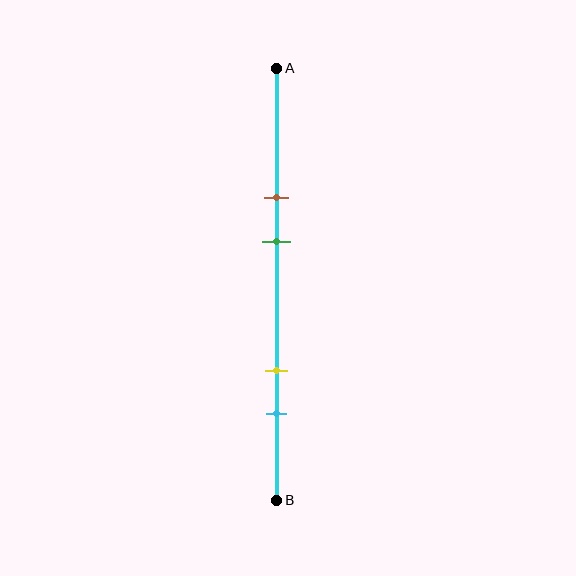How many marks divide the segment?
There are 4 marks dividing the segment.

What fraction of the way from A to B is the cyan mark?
The cyan mark is approximately 80% (0.8) of the way from A to B.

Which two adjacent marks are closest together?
The brown and green marks are the closest adjacent pair.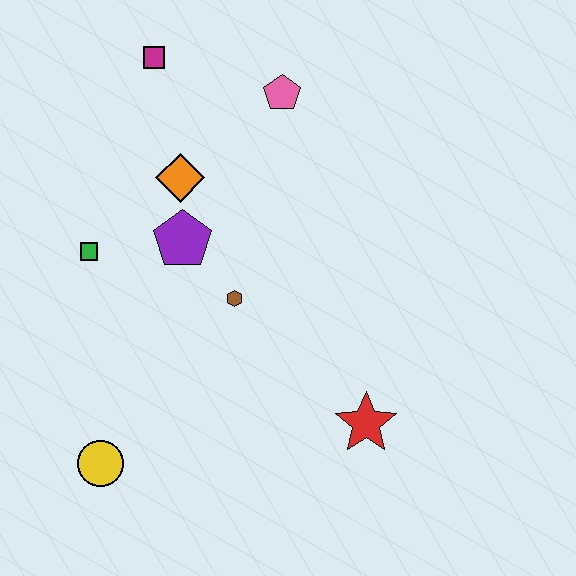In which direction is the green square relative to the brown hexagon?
The green square is to the left of the brown hexagon.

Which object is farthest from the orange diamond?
The red star is farthest from the orange diamond.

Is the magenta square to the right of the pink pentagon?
No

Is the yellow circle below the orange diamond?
Yes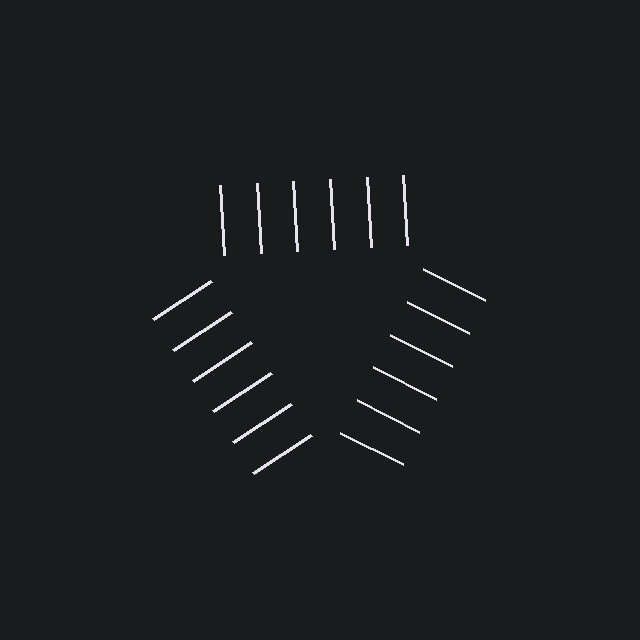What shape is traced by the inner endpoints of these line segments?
An illusory triangle — the line segments terminate on its edges but no continuous stroke is drawn.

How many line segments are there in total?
18 — 6 along each of the 3 edges.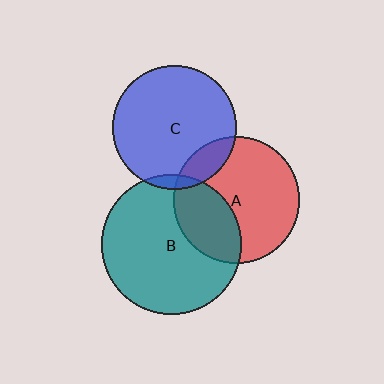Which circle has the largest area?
Circle B (teal).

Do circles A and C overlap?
Yes.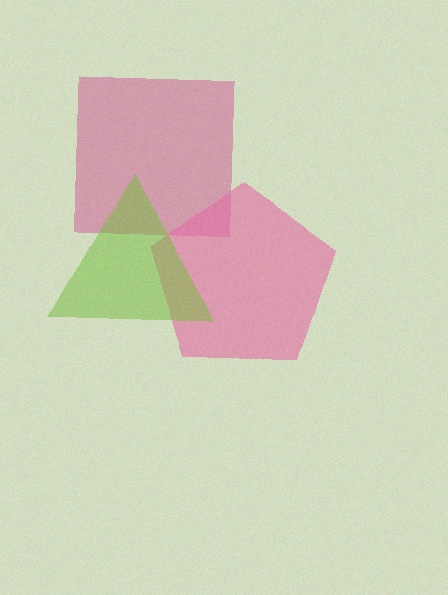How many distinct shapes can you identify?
There are 3 distinct shapes: a magenta square, a pink pentagon, a lime triangle.